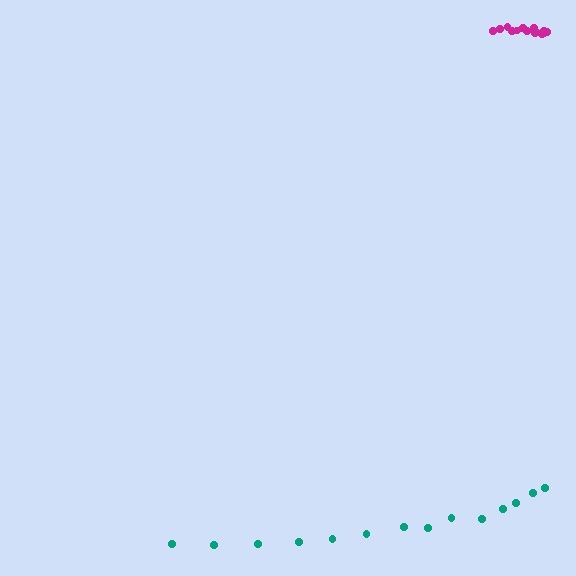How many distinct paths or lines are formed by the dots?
There are 2 distinct paths.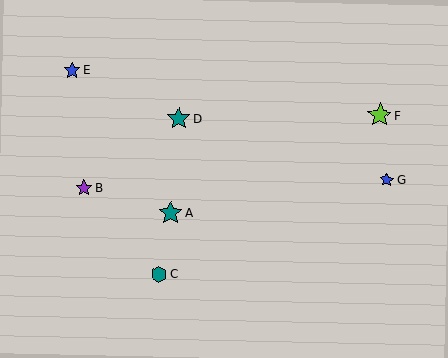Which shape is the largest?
The lime star (labeled F) is the largest.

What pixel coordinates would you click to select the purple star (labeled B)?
Click at (84, 188) to select the purple star B.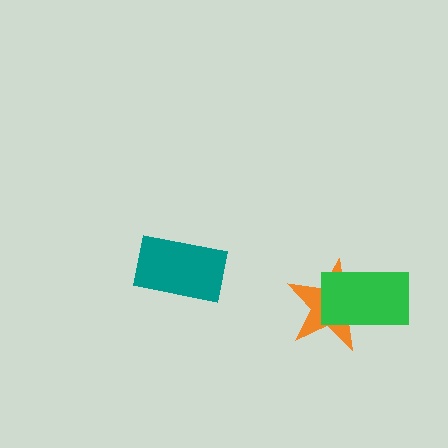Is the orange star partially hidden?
Yes, it is partially covered by another shape.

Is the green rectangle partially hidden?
No, no other shape covers it.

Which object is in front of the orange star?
The green rectangle is in front of the orange star.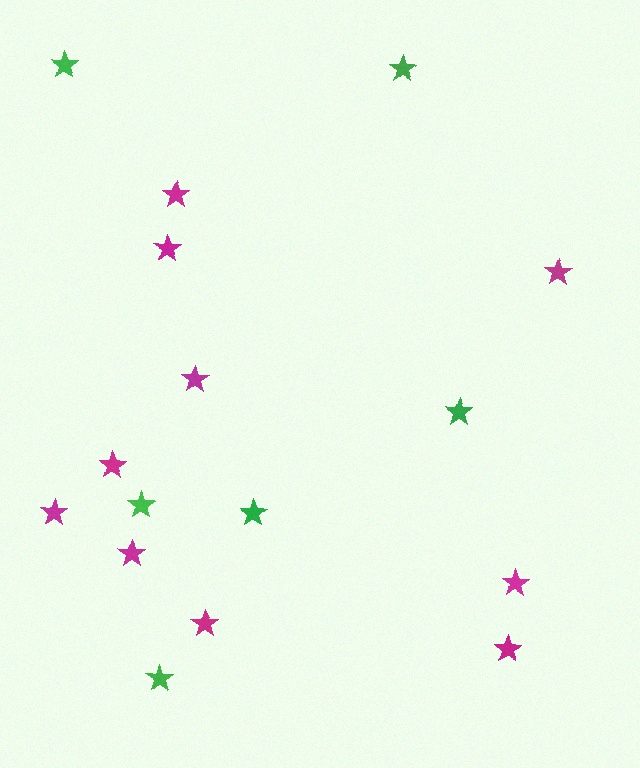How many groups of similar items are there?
There are 2 groups: one group of magenta stars (10) and one group of green stars (6).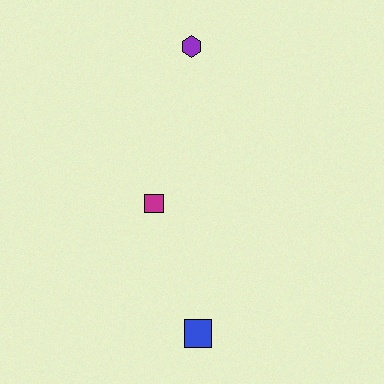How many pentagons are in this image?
There are no pentagons.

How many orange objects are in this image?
There are no orange objects.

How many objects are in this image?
There are 3 objects.